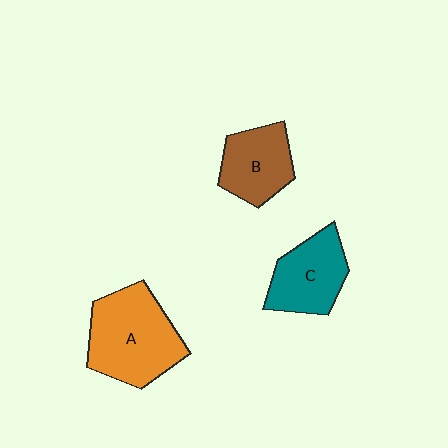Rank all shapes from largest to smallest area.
From largest to smallest: A (orange), C (teal), B (brown).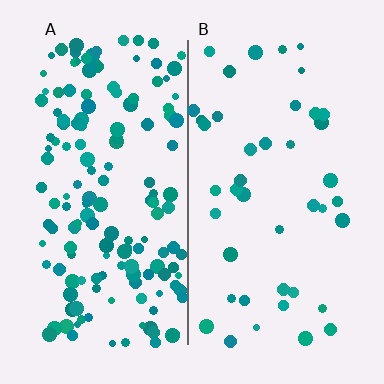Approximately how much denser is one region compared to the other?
Approximately 3.6× — region A over region B.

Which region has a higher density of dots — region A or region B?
A (the left).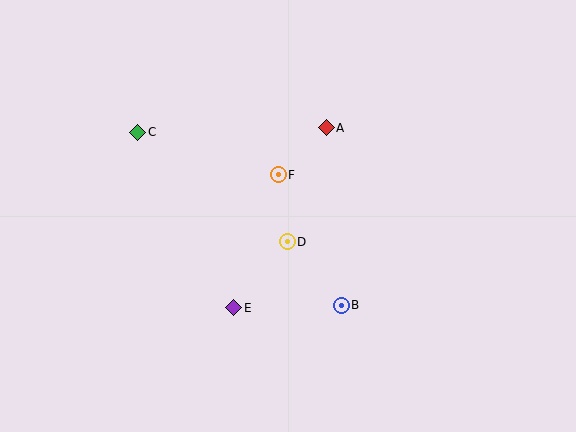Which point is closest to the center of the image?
Point D at (287, 242) is closest to the center.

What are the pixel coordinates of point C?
Point C is at (138, 132).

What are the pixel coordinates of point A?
Point A is at (326, 128).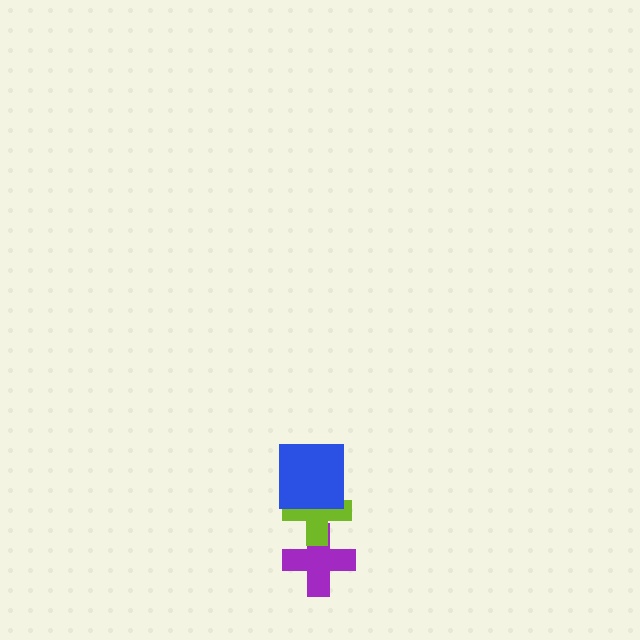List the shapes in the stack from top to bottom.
From top to bottom: the blue square, the lime cross, the purple cross.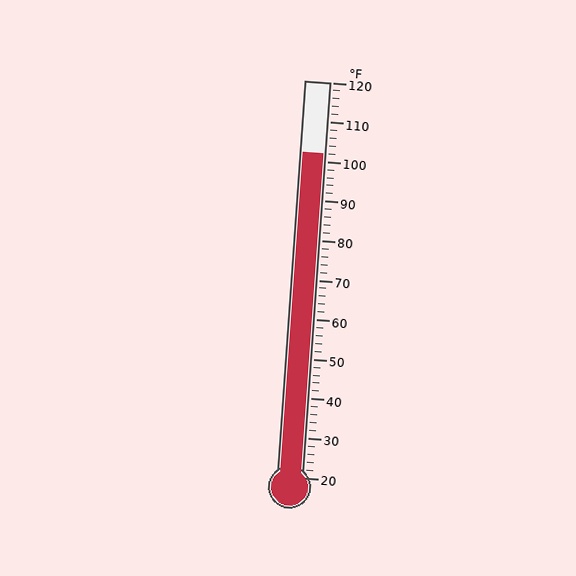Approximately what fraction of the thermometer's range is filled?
The thermometer is filled to approximately 80% of its range.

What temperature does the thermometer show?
The thermometer shows approximately 102°F.